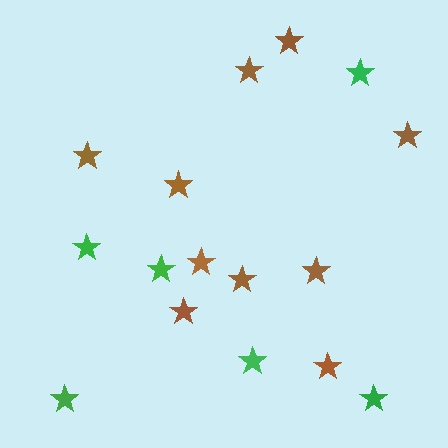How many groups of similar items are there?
There are 2 groups: one group of green stars (6) and one group of brown stars (10).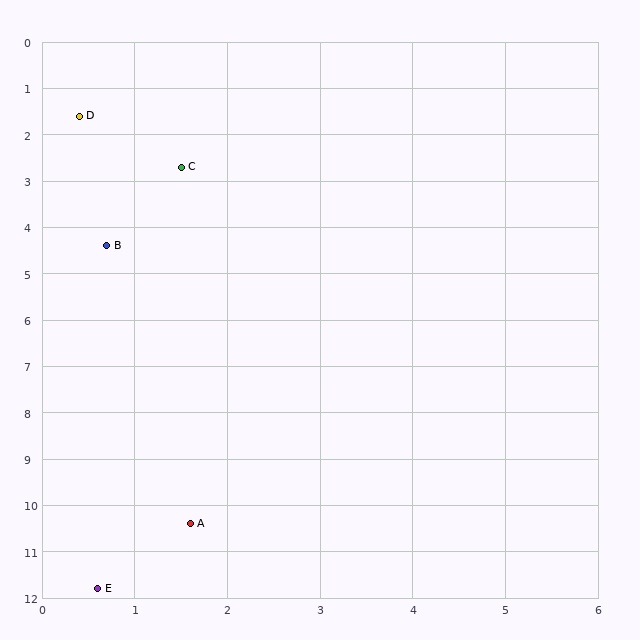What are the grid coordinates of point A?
Point A is at approximately (1.6, 10.4).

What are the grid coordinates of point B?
Point B is at approximately (0.7, 4.4).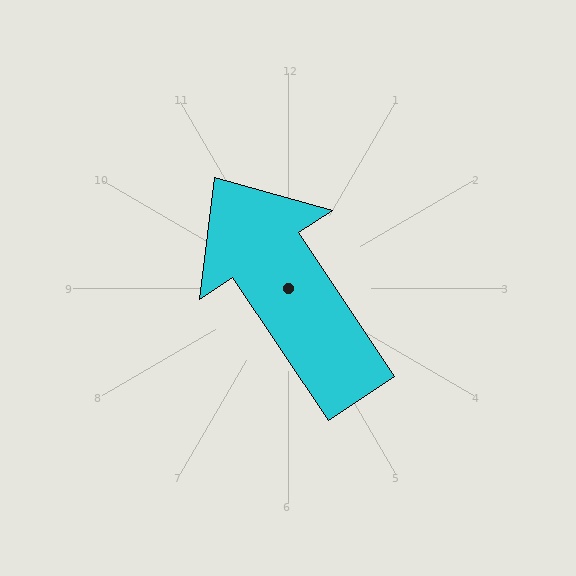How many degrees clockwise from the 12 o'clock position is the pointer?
Approximately 326 degrees.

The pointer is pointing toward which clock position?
Roughly 11 o'clock.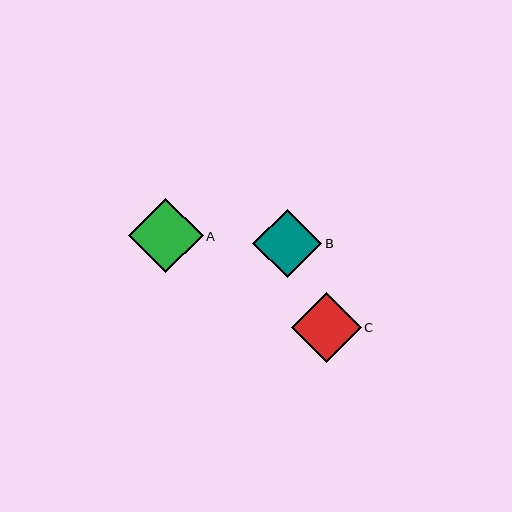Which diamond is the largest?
Diamond A is the largest with a size of approximately 74 pixels.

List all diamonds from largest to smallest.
From largest to smallest: A, C, B.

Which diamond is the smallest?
Diamond B is the smallest with a size of approximately 69 pixels.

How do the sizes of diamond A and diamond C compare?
Diamond A and diamond C are approximately the same size.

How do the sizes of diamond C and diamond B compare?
Diamond C and diamond B are approximately the same size.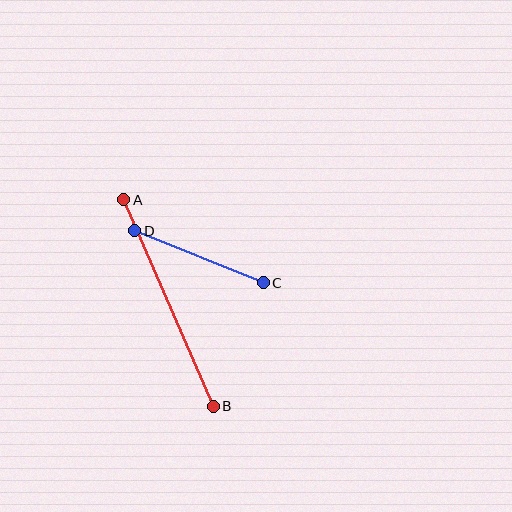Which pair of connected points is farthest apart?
Points A and B are farthest apart.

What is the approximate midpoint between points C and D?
The midpoint is at approximately (199, 257) pixels.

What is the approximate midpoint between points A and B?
The midpoint is at approximately (168, 303) pixels.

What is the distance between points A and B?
The distance is approximately 225 pixels.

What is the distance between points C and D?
The distance is approximately 138 pixels.